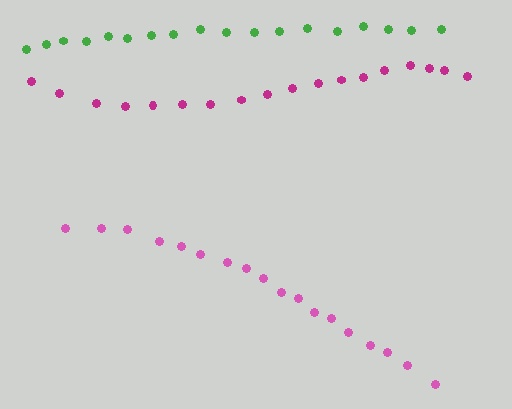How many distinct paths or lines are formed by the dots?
There are 3 distinct paths.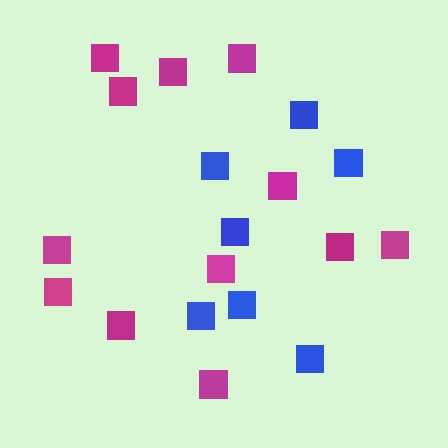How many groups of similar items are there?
There are 2 groups: one group of blue squares (7) and one group of magenta squares (12).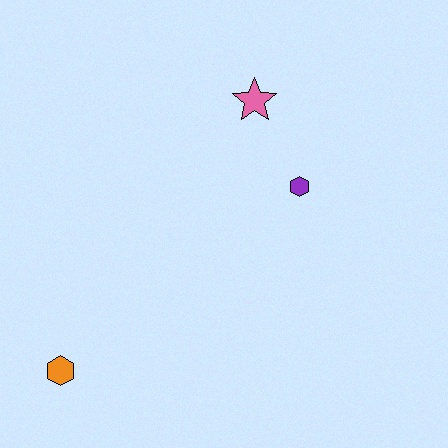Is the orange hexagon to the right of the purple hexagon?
No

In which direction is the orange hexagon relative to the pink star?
The orange hexagon is below the pink star.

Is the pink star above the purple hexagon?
Yes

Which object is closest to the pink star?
The purple hexagon is closest to the pink star.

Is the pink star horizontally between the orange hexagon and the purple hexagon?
Yes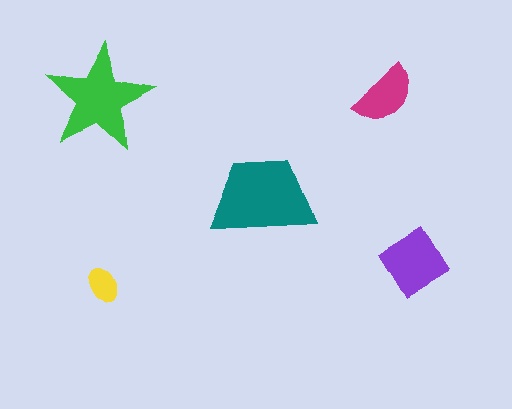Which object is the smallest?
The yellow ellipse.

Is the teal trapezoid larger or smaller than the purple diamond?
Larger.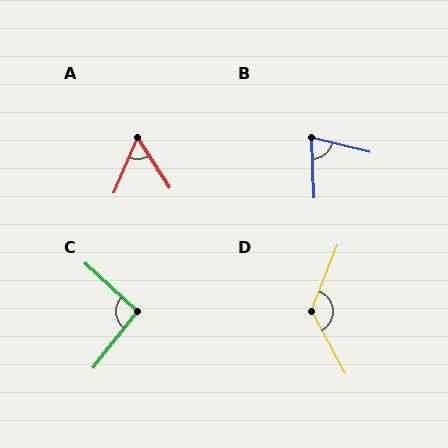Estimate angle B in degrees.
Approximately 74 degrees.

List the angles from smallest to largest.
A (55°), B (74°), C (94°), D (130°).